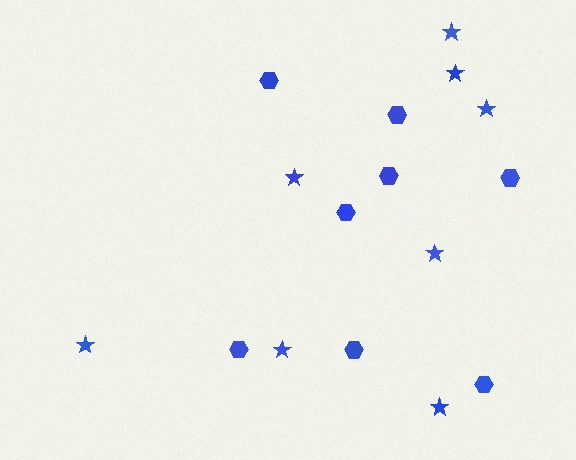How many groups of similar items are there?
There are 2 groups: one group of hexagons (8) and one group of stars (8).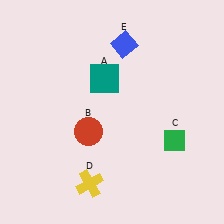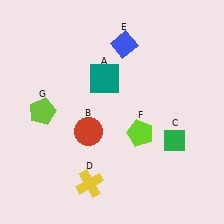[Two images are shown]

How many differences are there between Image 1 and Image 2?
There are 2 differences between the two images.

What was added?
A lime pentagon (F), a lime pentagon (G) were added in Image 2.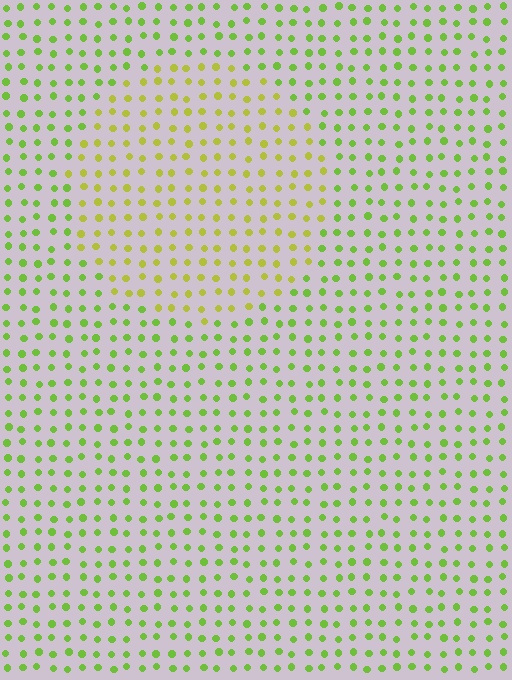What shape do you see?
I see a circle.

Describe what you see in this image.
The image is filled with small lime elements in a uniform arrangement. A circle-shaped region is visible where the elements are tinted to a slightly different hue, forming a subtle color boundary.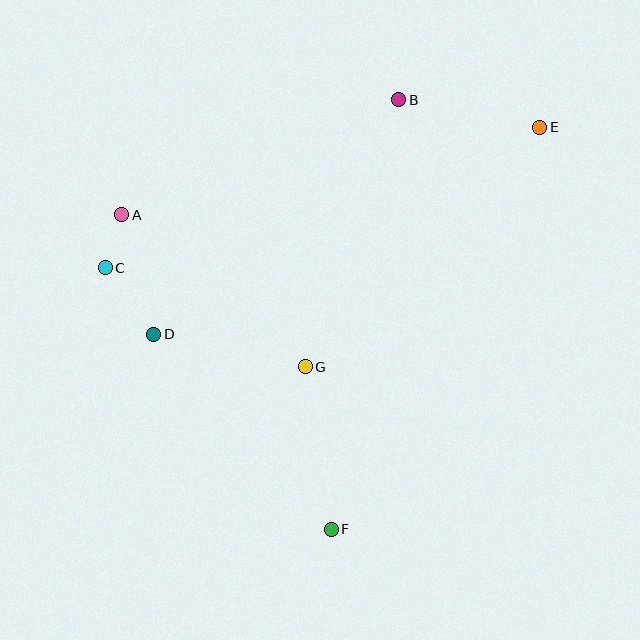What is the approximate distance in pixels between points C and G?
The distance between C and G is approximately 223 pixels.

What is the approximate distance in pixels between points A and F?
The distance between A and F is approximately 378 pixels.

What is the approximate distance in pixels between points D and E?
The distance between D and E is approximately 438 pixels.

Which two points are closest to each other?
Points A and C are closest to each other.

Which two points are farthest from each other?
Points C and E are farthest from each other.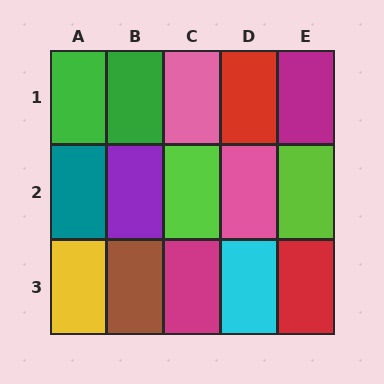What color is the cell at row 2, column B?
Purple.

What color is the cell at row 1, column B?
Green.